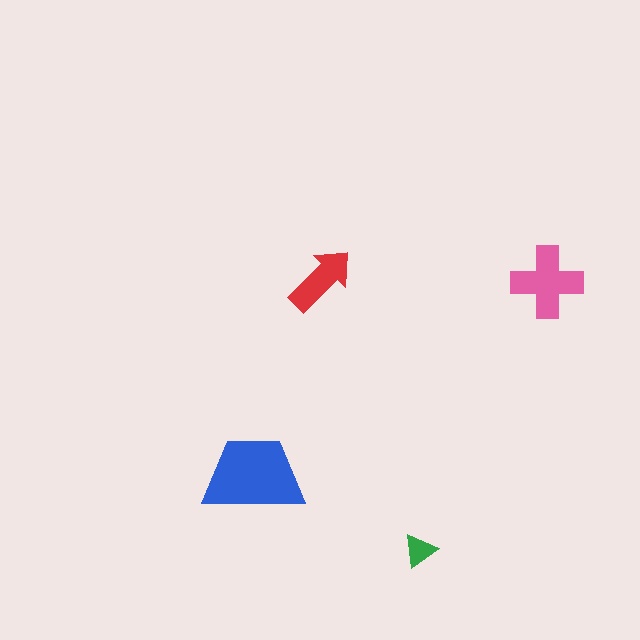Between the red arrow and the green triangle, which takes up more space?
The red arrow.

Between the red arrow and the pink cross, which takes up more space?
The pink cross.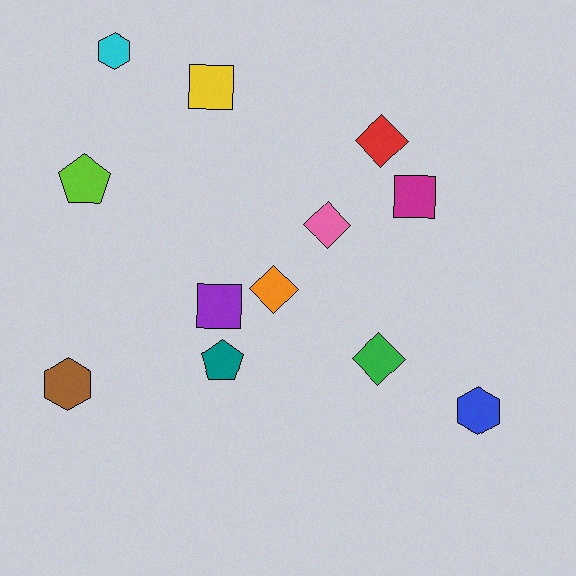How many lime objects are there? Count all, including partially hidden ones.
There is 1 lime object.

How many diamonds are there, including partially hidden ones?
There are 4 diamonds.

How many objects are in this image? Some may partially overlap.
There are 12 objects.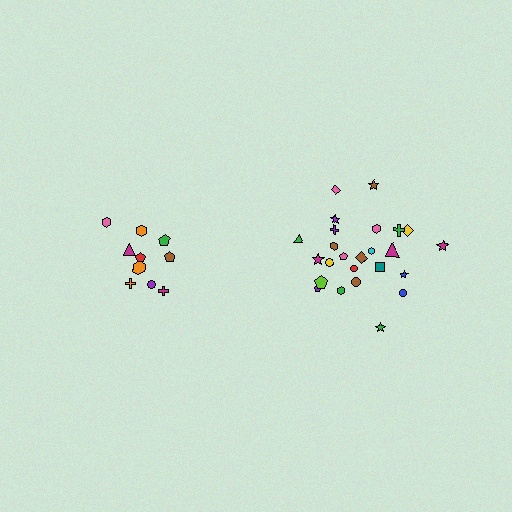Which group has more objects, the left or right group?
The right group.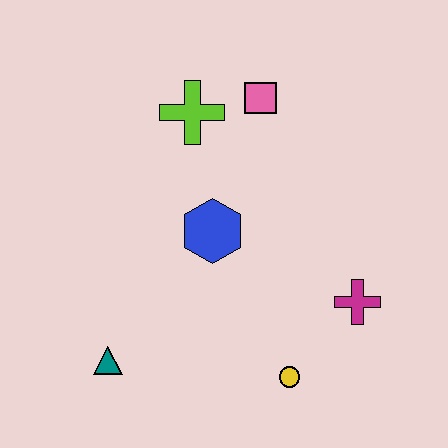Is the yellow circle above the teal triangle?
No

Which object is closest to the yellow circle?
The magenta cross is closest to the yellow circle.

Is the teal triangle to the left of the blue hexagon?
Yes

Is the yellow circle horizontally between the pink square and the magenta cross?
Yes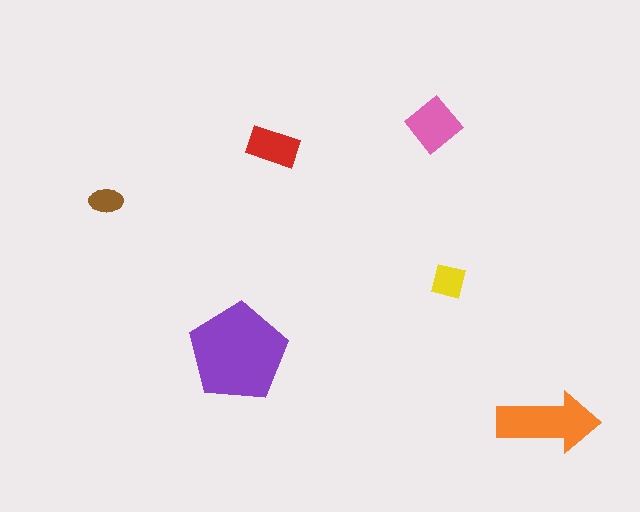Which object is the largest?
The purple pentagon.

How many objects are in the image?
There are 6 objects in the image.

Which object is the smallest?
The brown ellipse.